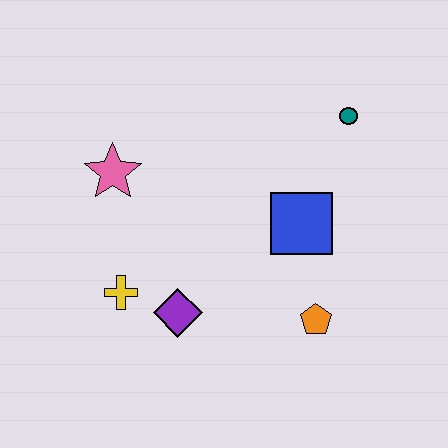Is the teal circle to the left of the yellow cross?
No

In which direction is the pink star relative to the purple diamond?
The pink star is above the purple diamond.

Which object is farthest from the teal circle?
The yellow cross is farthest from the teal circle.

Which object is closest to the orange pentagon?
The blue square is closest to the orange pentagon.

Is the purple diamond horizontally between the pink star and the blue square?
Yes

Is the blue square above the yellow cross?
Yes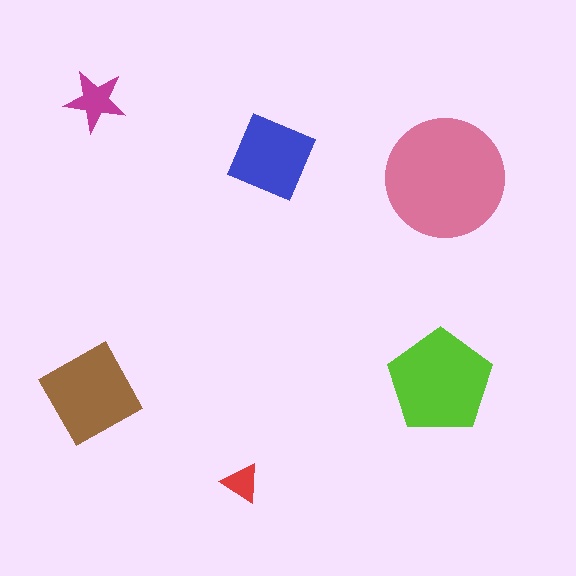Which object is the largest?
The pink circle.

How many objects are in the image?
There are 6 objects in the image.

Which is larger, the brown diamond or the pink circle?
The pink circle.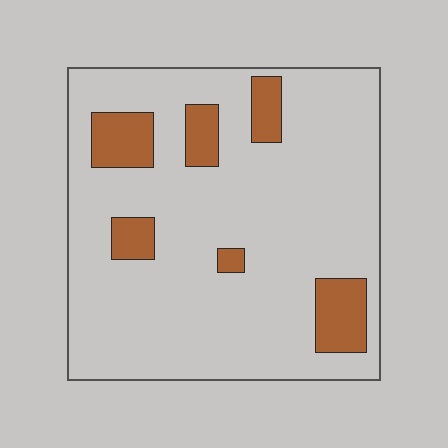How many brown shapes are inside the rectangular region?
6.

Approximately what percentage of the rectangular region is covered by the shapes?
Approximately 15%.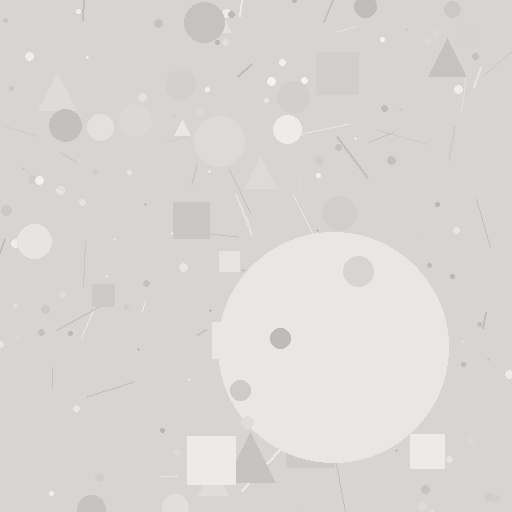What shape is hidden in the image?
A circle is hidden in the image.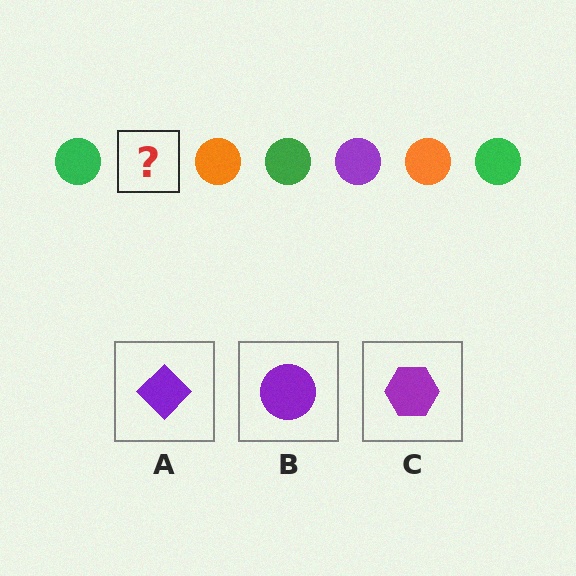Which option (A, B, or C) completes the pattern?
B.